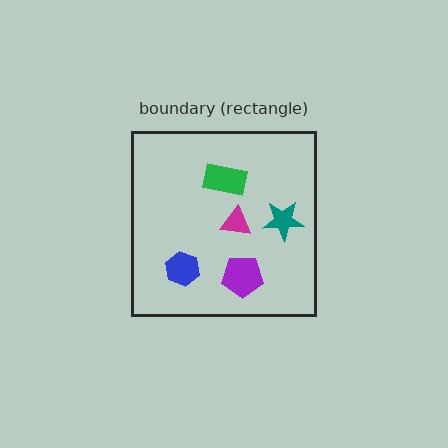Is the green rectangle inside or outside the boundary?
Inside.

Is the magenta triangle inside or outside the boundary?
Inside.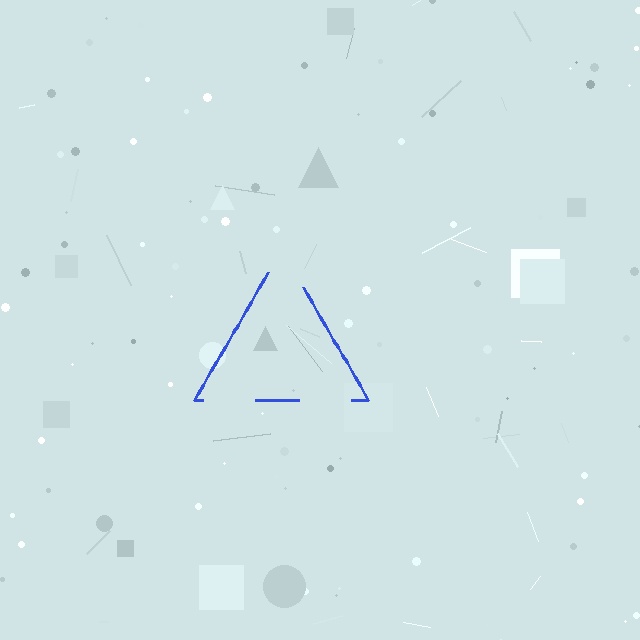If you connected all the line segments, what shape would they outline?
They would outline a triangle.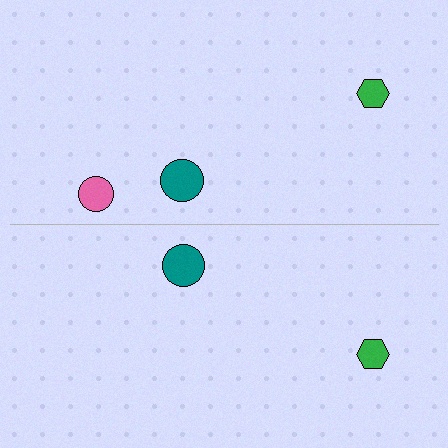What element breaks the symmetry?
A pink circle is missing from the bottom side.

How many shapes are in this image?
There are 5 shapes in this image.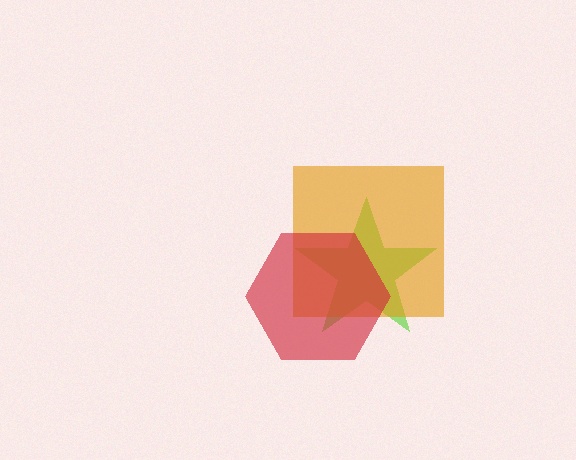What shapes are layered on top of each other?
The layered shapes are: a lime star, an orange square, a red hexagon.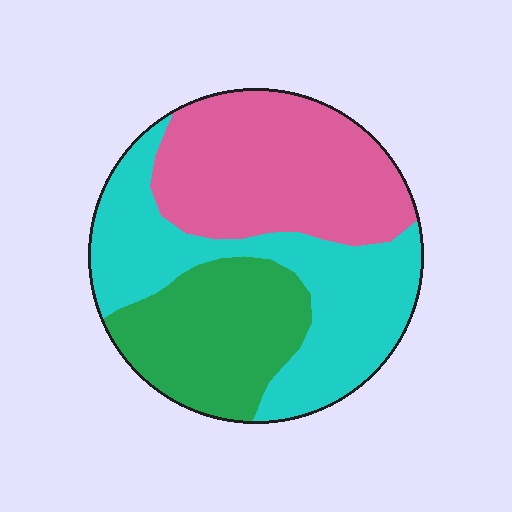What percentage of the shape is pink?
Pink covers about 35% of the shape.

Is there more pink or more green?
Pink.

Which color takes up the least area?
Green, at roughly 25%.